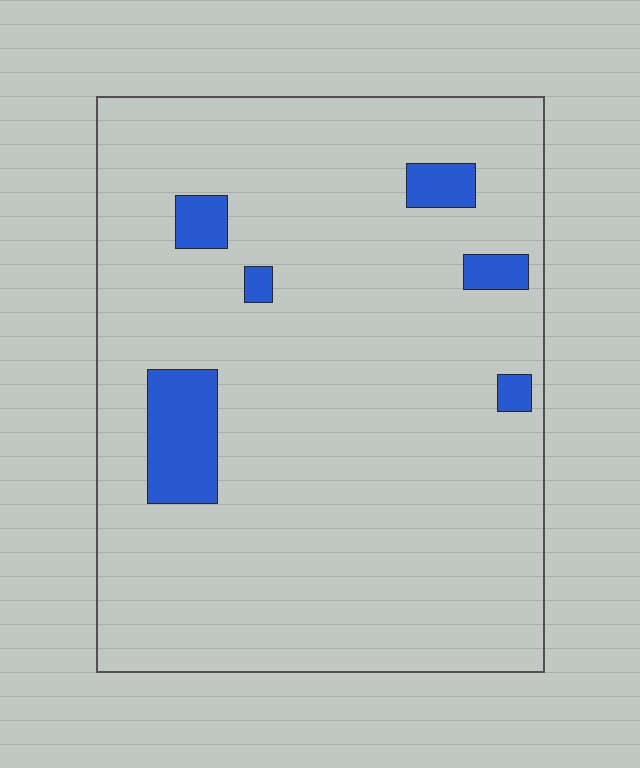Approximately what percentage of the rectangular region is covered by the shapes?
Approximately 10%.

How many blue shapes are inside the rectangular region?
6.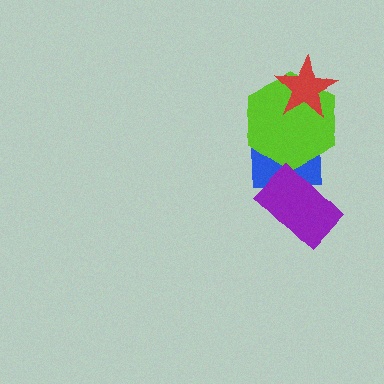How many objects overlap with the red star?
1 object overlaps with the red star.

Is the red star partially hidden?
No, no other shape covers it.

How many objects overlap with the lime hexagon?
2 objects overlap with the lime hexagon.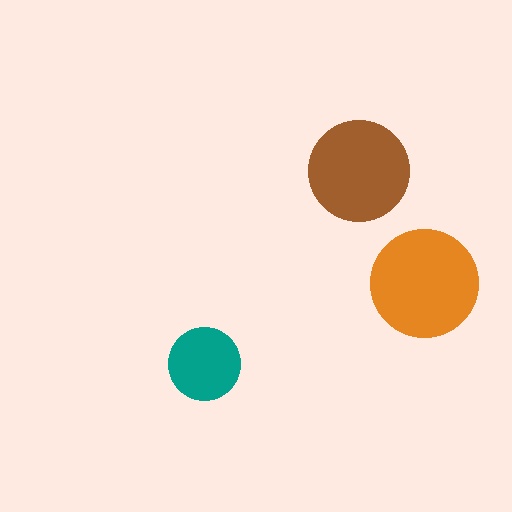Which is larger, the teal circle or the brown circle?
The brown one.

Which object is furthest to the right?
The orange circle is rightmost.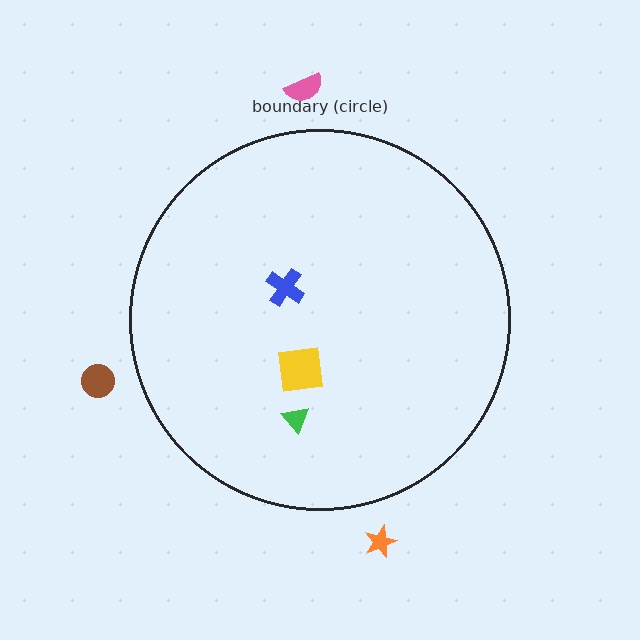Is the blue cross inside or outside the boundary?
Inside.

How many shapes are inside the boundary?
3 inside, 3 outside.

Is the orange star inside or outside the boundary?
Outside.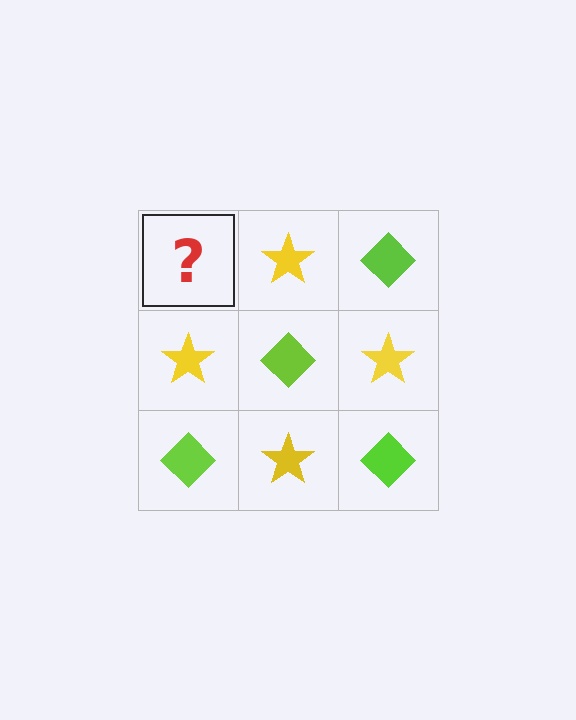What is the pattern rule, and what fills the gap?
The rule is that it alternates lime diamond and yellow star in a checkerboard pattern. The gap should be filled with a lime diamond.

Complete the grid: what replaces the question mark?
The question mark should be replaced with a lime diamond.